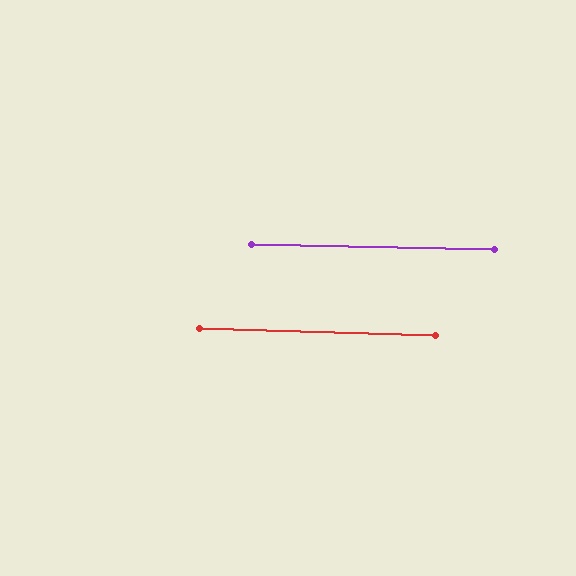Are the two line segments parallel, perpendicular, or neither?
Parallel — their directions differ by only 0.3°.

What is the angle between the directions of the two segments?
Approximately 0 degrees.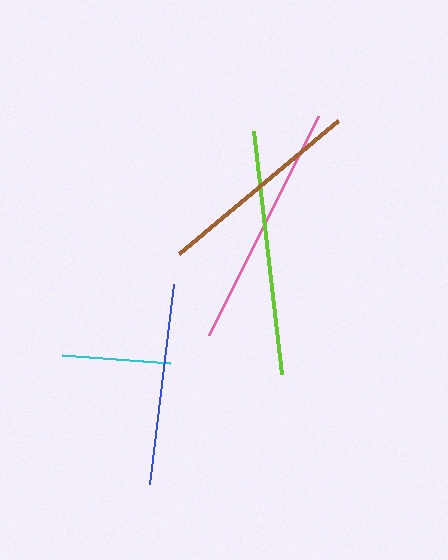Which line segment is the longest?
The pink line is the longest at approximately 245 pixels.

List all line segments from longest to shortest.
From longest to shortest: pink, lime, brown, blue, cyan.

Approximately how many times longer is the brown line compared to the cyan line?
The brown line is approximately 1.9 times the length of the cyan line.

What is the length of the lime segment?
The lime segment is approximately 245 pixels long.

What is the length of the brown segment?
The brown segment is approximately 208 pixels long.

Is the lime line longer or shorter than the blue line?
The lime line is longer than the blue line.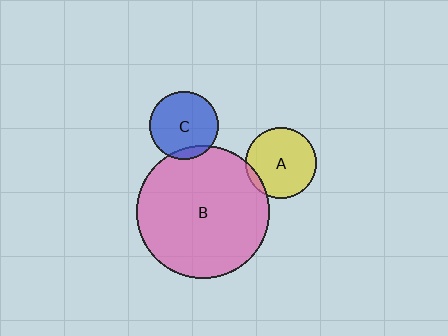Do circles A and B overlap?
Yes.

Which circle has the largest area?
Circle B (pink).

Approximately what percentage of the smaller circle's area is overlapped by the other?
Approximately 5%.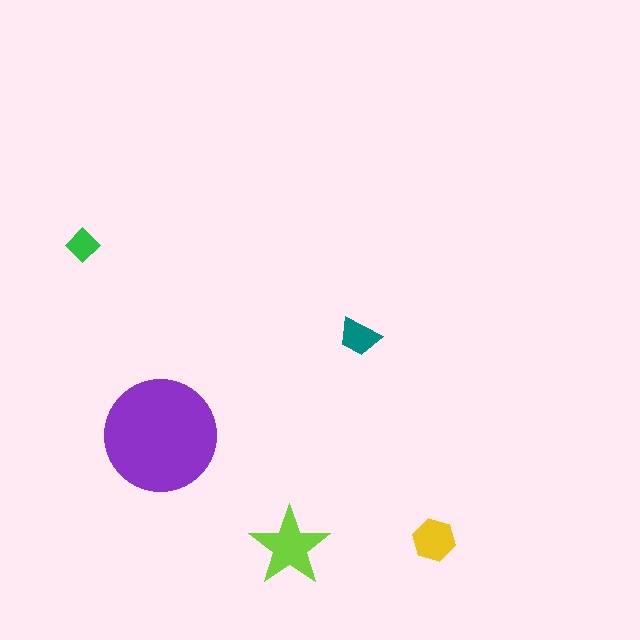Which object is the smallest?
The green diamond.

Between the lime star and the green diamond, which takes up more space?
The lime star.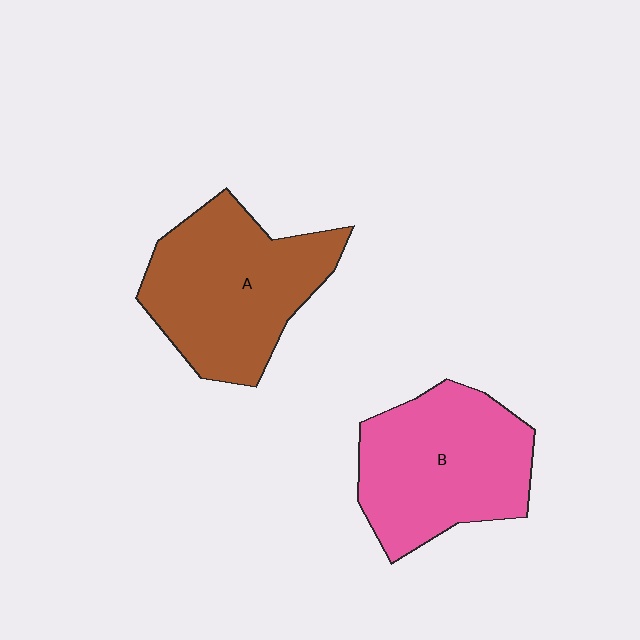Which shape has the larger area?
Shape A (brown).